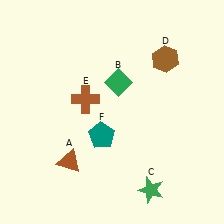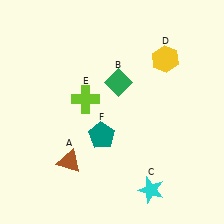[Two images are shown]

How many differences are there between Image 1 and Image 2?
There are 3 differences between the two images.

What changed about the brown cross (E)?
In Image 1, E is brown. In Image 2, it changed to lime.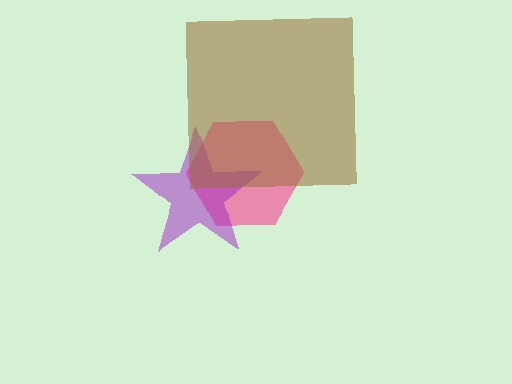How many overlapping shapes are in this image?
There are 3 overlapping shapes in the image.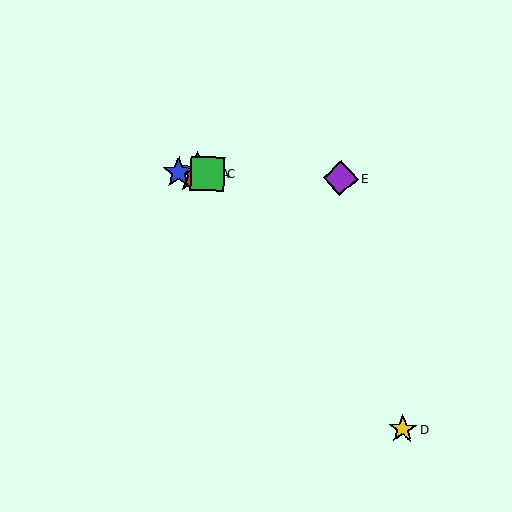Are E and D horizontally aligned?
No, E is at y≈178 and D is at y≈429.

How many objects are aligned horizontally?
4 objects (A, B, C, E) are aligned horizontally.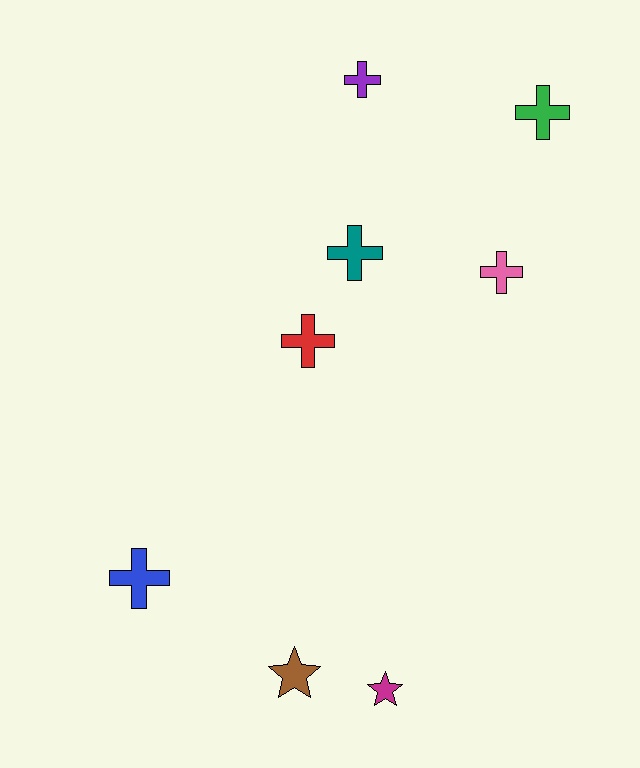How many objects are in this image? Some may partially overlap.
There are 8 objects.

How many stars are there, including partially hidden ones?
There are 2 stars.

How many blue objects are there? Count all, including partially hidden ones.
There is 1 blue object.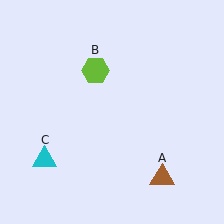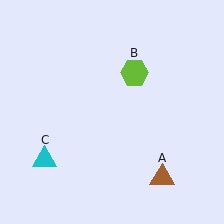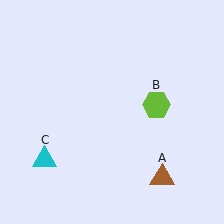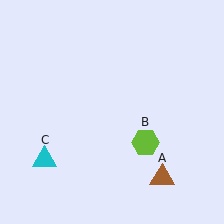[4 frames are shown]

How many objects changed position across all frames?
1 object changed position: lime hexagon (object B).